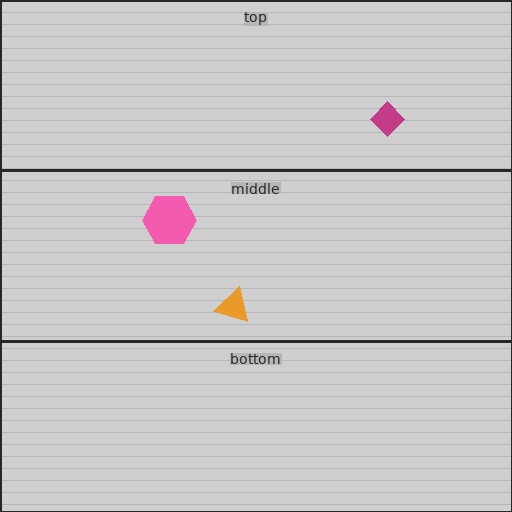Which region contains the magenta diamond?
The top region.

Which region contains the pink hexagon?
The middle region.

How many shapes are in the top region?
1.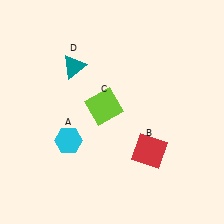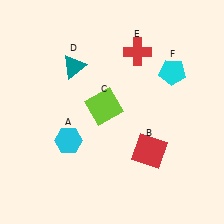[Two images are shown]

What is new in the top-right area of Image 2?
A cyan pentagon (F) was added in the top-right area of Image 2.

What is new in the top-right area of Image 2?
A red cross (E) was added in the top-right area of Image 2.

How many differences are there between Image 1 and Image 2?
There are 2 differences between the two images.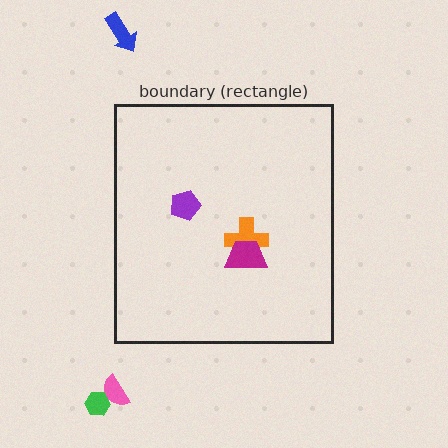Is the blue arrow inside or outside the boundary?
Outside.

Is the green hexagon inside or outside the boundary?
Outside.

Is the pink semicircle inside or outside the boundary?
Outside.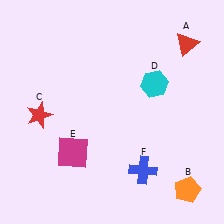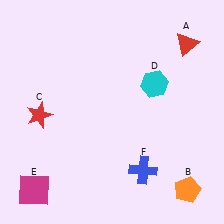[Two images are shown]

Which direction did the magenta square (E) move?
The magenta square (E) moved left.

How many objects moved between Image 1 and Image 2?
1 object moved between the two images.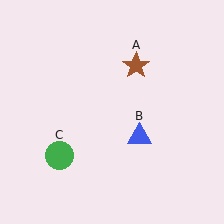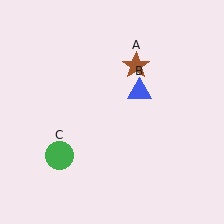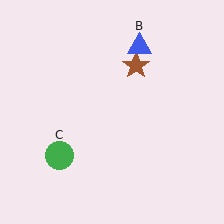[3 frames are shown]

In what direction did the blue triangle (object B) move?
The blue triangle (object B) moved up.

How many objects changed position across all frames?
1 object changed position: blue triangle (object B).